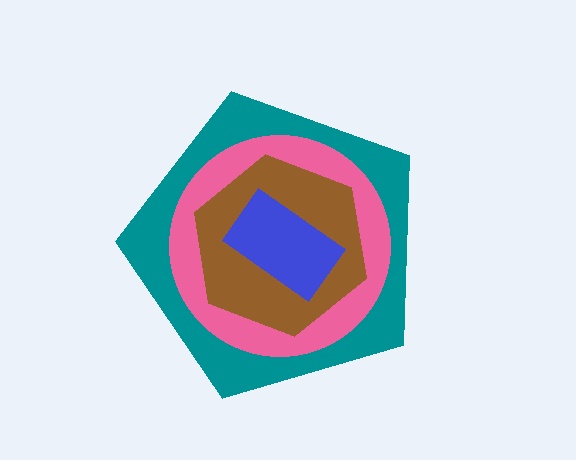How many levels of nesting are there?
4.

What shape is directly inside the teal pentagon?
The pink circle.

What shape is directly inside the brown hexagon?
The blue rectangle.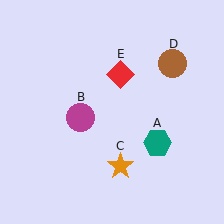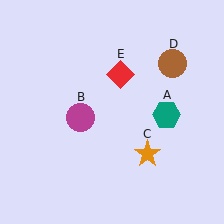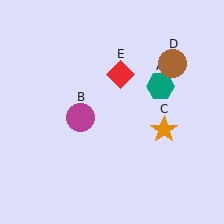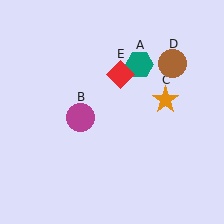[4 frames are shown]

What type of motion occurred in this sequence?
The teal hexagon (object A), orange star (object C) rotated counterclockwise around the center of the scene.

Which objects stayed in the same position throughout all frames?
Magenta circle (object B) and brown circle (object D) and red diamond (object E) remained stationary.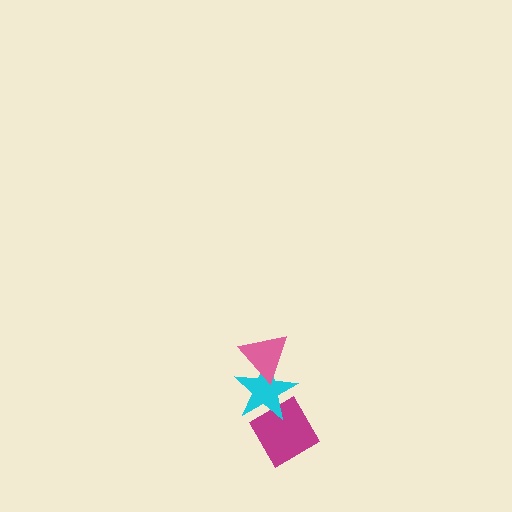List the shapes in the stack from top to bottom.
From top to bottom: the pink triangle, the cyan star, the magenta diamond.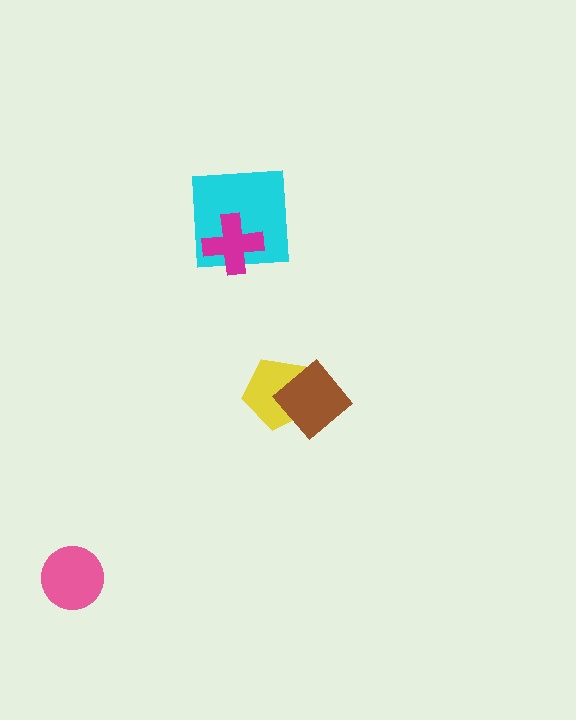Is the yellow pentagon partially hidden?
Yes, it is partially covered by another shape.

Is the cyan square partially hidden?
Yes, it is partially covered by another shape.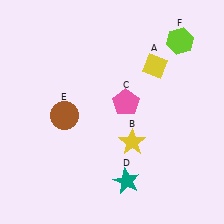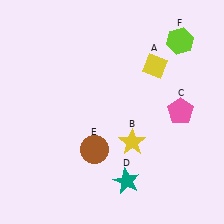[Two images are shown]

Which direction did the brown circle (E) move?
The brown circle (E) moved down.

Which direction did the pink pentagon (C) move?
The pink pentagon (C) moved right.